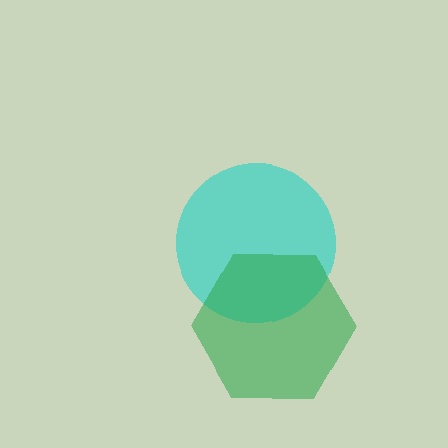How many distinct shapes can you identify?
There are 2 distinct shapes: a cyan circle, a green hexagon.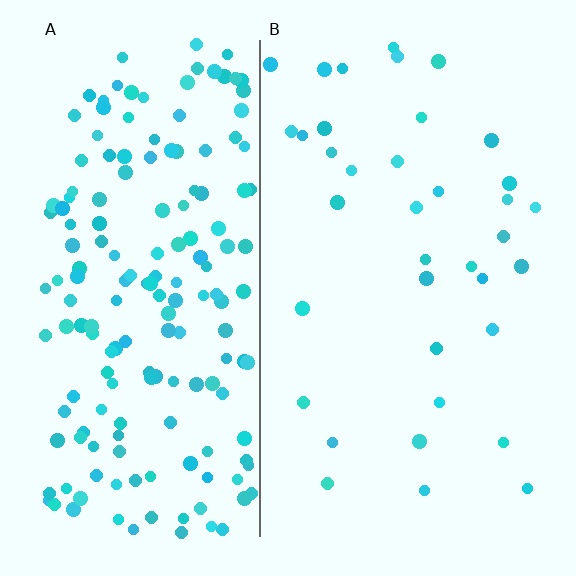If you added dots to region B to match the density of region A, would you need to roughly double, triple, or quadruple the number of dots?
Approximately quadruple.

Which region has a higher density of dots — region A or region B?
A (the left).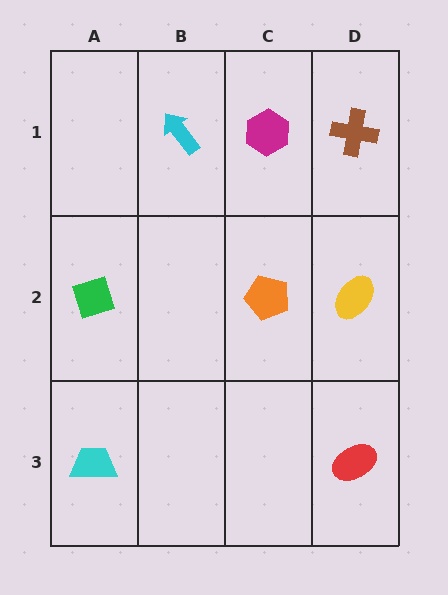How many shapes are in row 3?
2 shapes.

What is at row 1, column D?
A brown cross.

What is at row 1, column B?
A cyan arrow.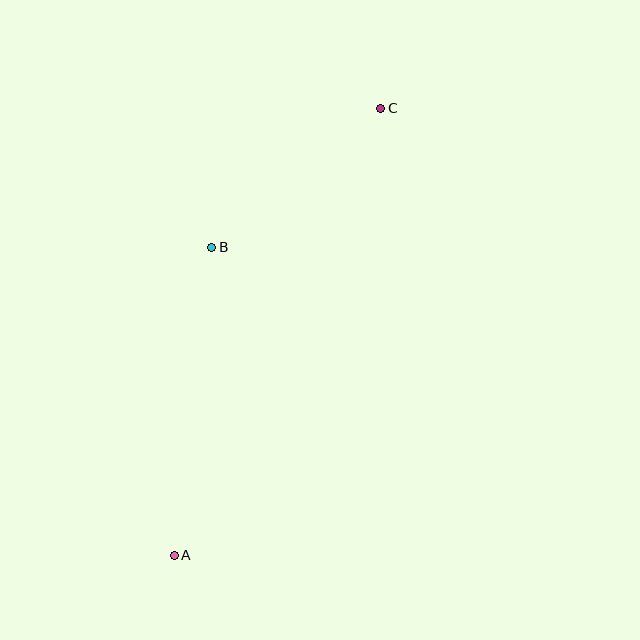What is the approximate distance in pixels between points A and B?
The distance between A and B is approximately 310 pixels.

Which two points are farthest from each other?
Points A and C are farthest from each other.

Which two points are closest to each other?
Points B and C are closest to each other.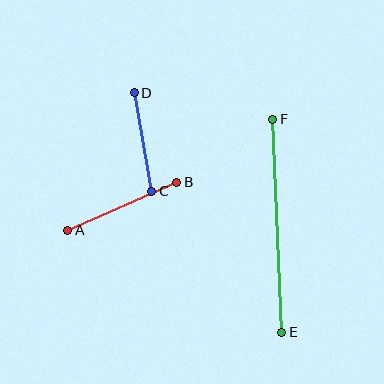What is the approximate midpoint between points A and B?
The midpoint is at approximately (122, 206) pixels.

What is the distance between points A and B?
The distance is approximately 119 pixels.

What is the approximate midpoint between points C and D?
The midpoint is at approximately (143, 142) pixels.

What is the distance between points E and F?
The distance is approximately 213 pixels.